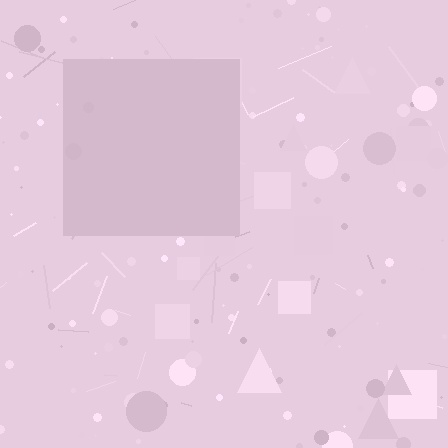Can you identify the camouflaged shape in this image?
The camouflaged shape is a square.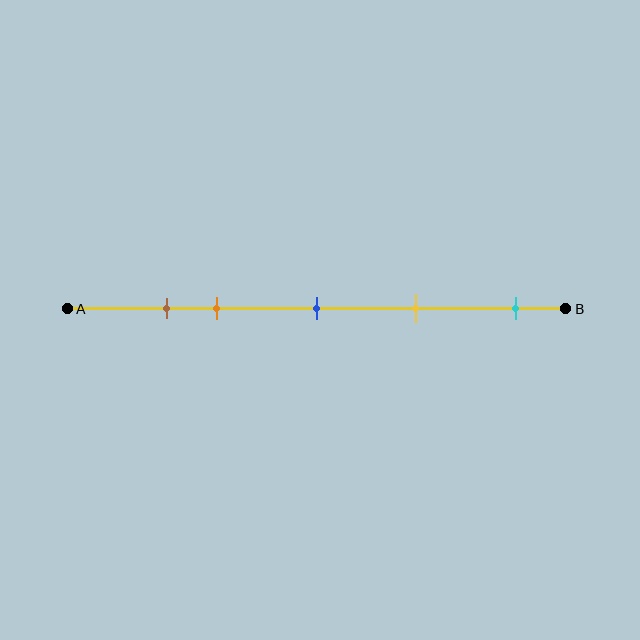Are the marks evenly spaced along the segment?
No, the marks are not evenly spaced.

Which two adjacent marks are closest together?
The brown and orange marks are the closest adjacent pair.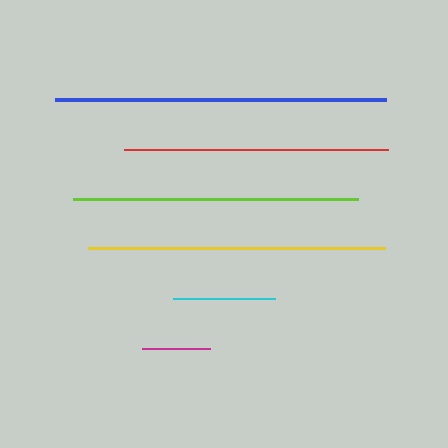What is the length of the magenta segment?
The magenta segment is approximately 68 pixels long.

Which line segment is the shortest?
The magenta line is the shortest at approximately 68 pixels.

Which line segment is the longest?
The blue line is the longest at approximately 330 pixels.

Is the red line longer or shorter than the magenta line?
The red line is longer than the magenta line.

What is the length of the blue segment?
The blue segment is approximately 330 pixels long.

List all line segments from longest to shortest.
From longest to shortest: blue, yellow, lime, red, cyan, magenta.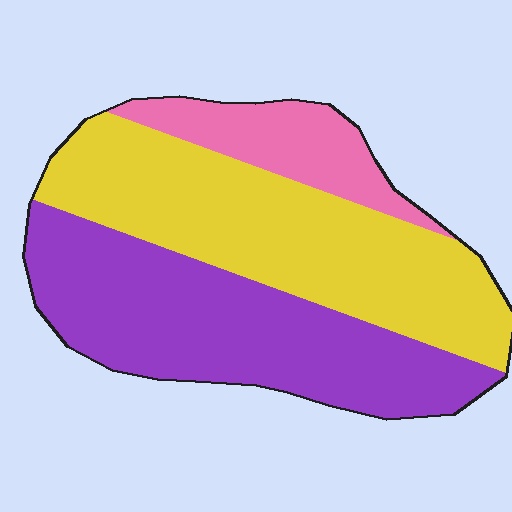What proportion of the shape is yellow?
Yellow takes up between a quarter and a half of the shape.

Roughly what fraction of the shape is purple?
Purple takes up about two fifths (2/5) of the shape.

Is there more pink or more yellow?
Yellow.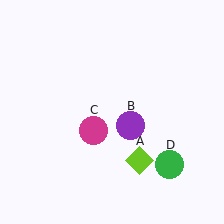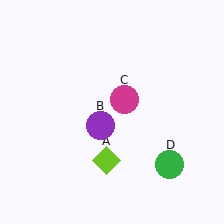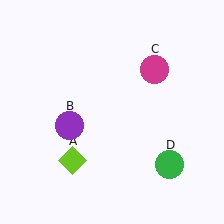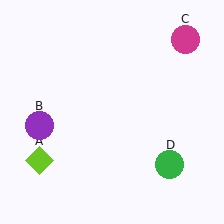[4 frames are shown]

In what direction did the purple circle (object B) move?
The purple circle (object B) moved left.